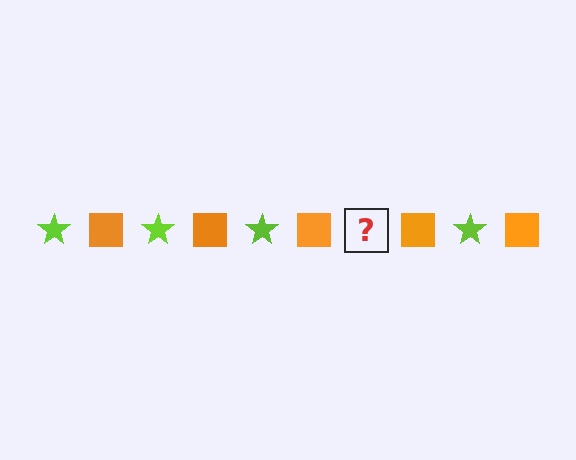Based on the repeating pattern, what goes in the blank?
The blank should be a lime star.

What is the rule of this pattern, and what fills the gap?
The rule is that the pattern alternates between lime star and orange square. The gap should be filled with a lime star.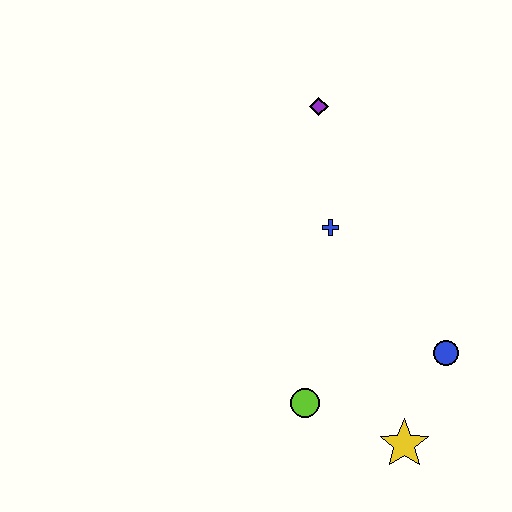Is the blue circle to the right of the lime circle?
Yes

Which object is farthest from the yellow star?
The purple diamond is farthest from the yellow star.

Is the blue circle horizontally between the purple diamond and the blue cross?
No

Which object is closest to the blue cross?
The purple diamond is closest to the blue cross.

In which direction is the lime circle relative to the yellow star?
The lime circle is to the left of the yellow star.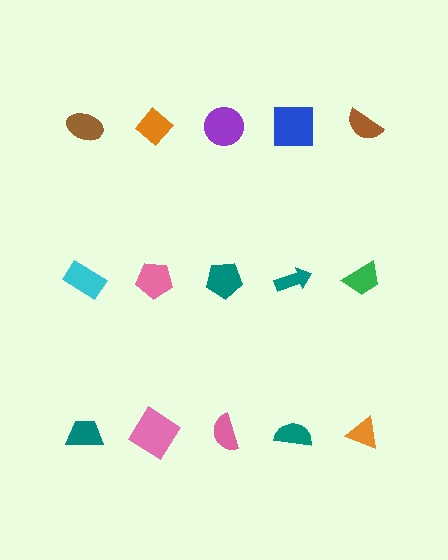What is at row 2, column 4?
A teal arrow.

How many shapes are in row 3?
5 shapes.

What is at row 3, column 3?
A pink semicircle.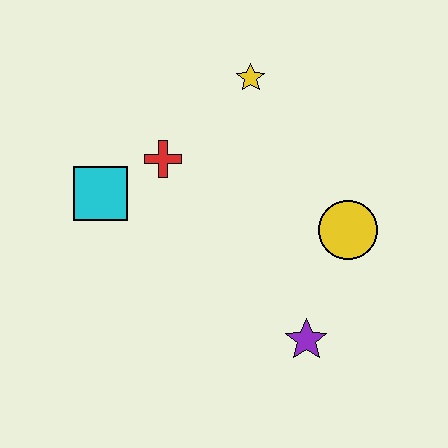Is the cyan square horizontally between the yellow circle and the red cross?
No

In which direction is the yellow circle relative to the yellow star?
The yellow circle is below the yellow star.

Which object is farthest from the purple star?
The yellow star is farthest from the purple star.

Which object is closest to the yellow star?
The red cross is closest to the yellow star.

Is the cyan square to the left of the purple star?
Yes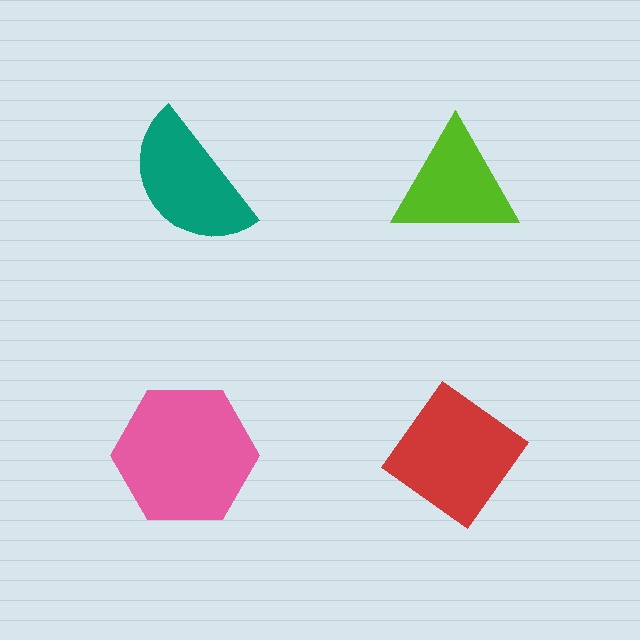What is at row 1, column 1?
A teal semicircle.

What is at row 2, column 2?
A red diamond.